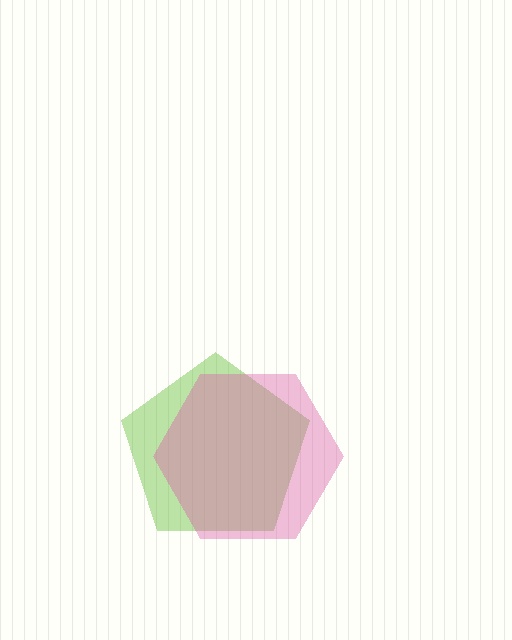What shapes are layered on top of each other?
The layered shapes are: a lime pentagon, a pink hexagon.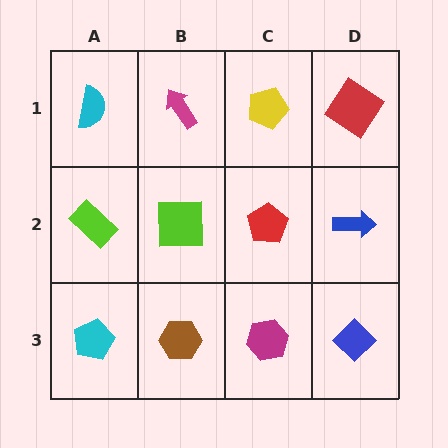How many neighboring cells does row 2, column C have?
4.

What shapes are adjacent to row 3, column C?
A red pentagon (row 2, column C), a brown hexagon (row 3, column B), a blue diamond (row 3, column D).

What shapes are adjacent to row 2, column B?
A magenta arrow (row 1, column B), a brown hexagon (row 3, column B), a lime rectangle (row 2, column A), a red pentagon (row 2, column C).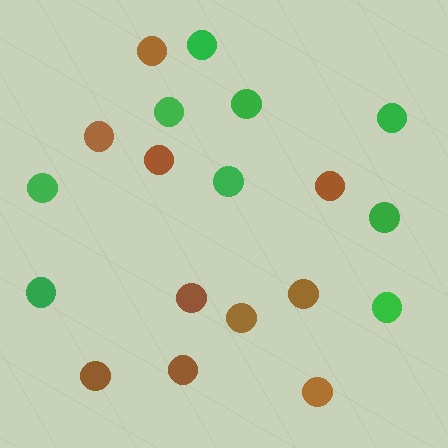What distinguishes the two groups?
There are 2 groups: one group of green circles (9) and one group of brown circles (10).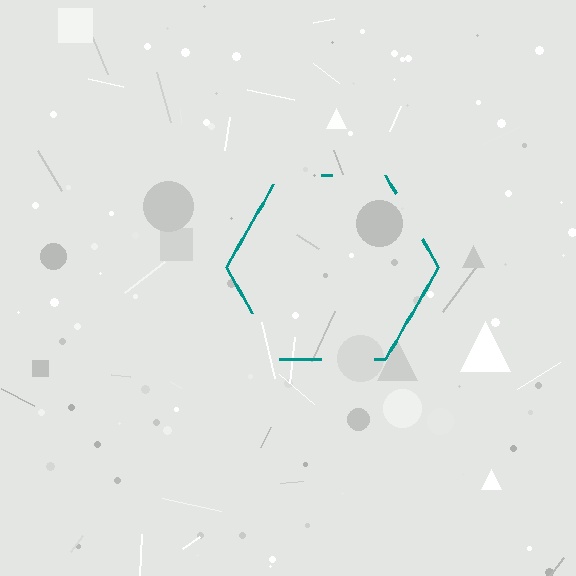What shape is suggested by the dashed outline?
The dashed outline suggests a hexagon.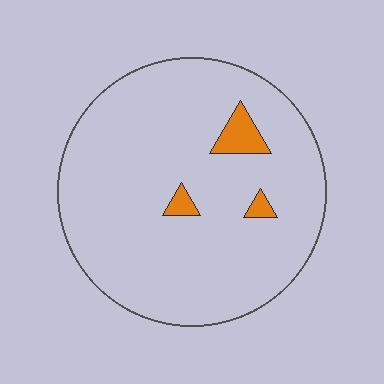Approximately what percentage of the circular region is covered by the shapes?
Approximately 5%.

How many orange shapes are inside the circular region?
3.